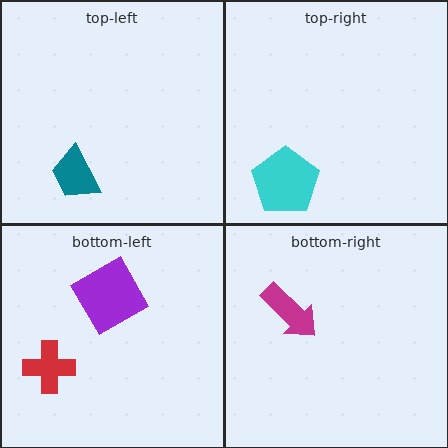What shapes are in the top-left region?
The teal trapezoid.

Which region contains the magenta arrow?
The bottom-right region.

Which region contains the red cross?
The bottom-left region.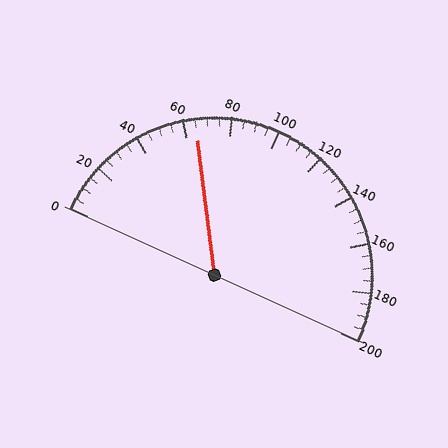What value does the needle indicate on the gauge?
The needle indicates approximately 65.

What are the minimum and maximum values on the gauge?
The gauge ranges from 0 to 200.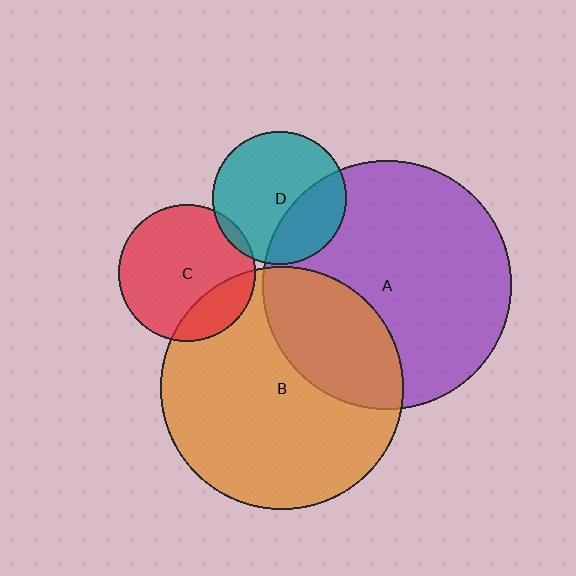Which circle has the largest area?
Circle A (purple).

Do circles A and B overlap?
Yes.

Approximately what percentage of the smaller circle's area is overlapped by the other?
Approximately 30%.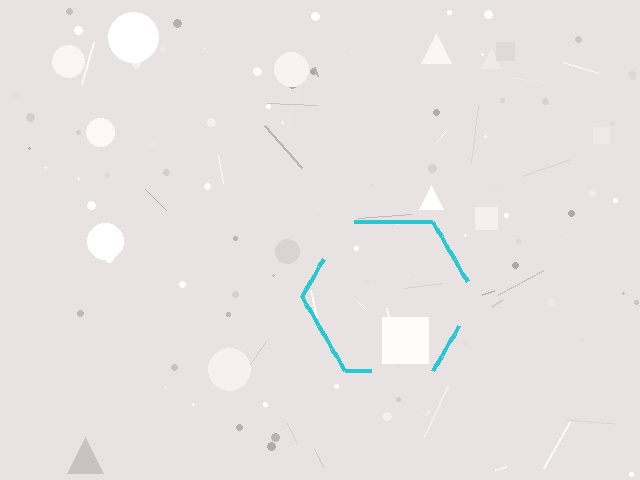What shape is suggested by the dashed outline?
The dashed outline suggests a hexagon.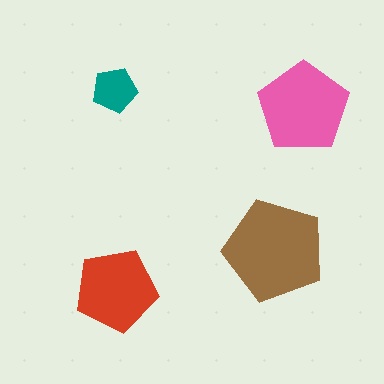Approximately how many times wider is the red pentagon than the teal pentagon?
About 2 times wider.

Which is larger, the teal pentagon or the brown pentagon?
The brown one.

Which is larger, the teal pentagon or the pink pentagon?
The pink one.